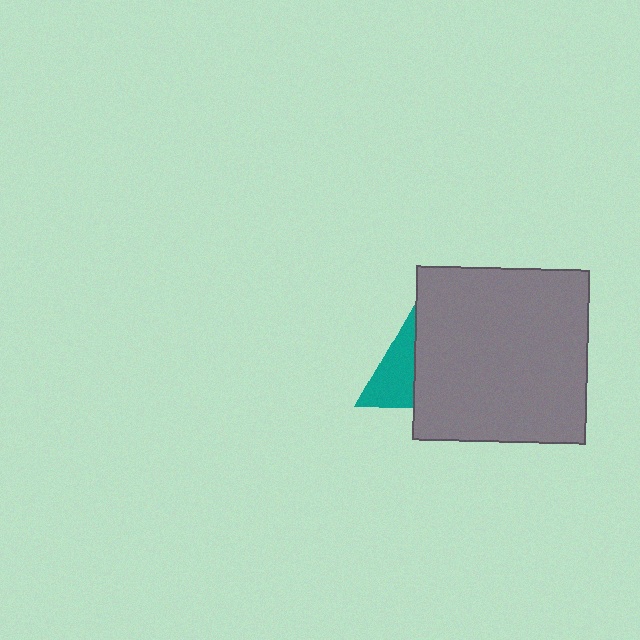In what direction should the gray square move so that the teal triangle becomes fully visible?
The gray square should move right. That is the shortest direction to clear the overlap and leave the teal triangle fully visible.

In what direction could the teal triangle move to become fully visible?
The teal triangle could move left. That would shift it out from behind the gray square entirely.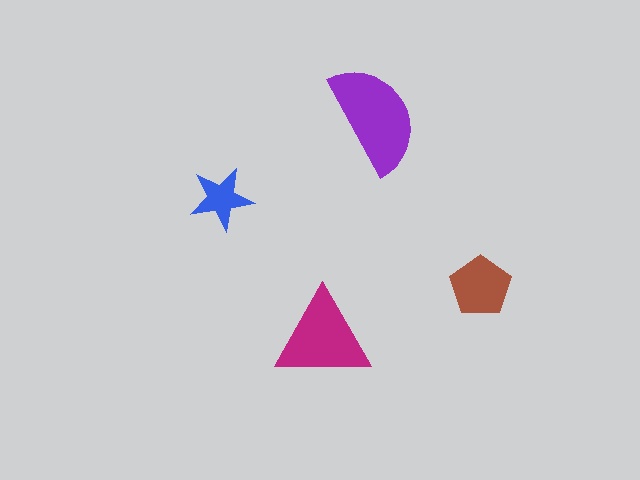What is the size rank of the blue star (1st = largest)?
4th.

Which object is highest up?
The purple semicircle is topmost.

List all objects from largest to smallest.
The purple semicircle, the magenta triangle, the brown pentagon, the blue star.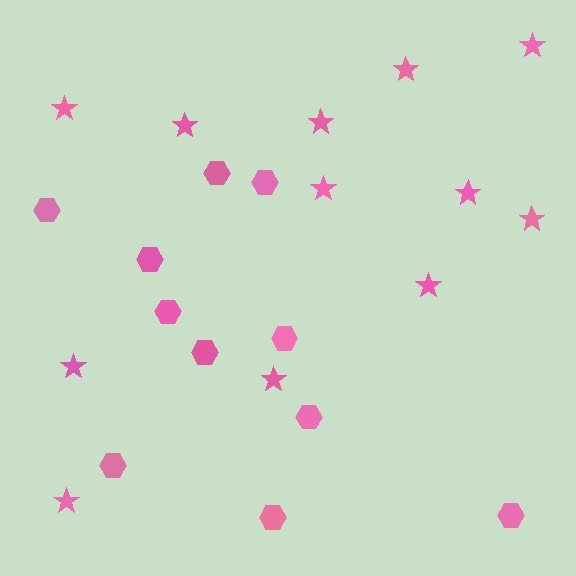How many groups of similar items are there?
There are 2 groups: one group of stars (12) and one group of hexagons (11).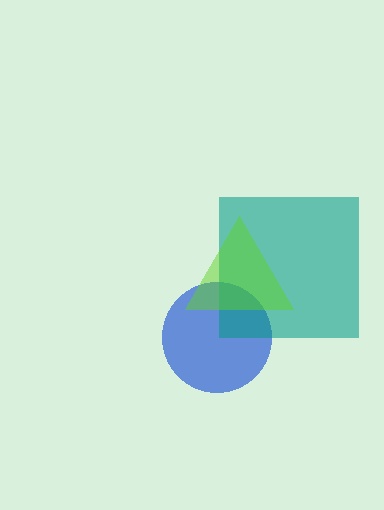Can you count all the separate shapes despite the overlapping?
Yes, there are 3 separate shapes.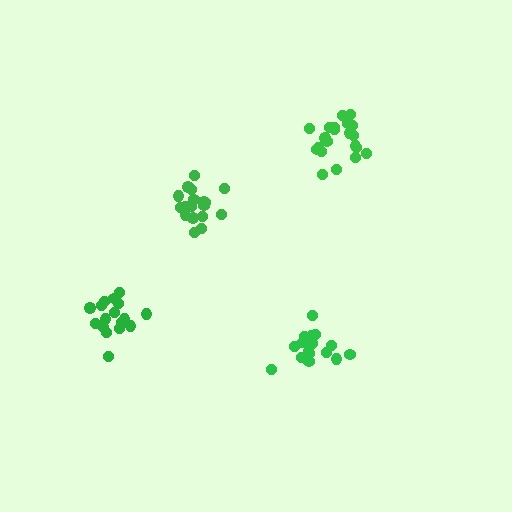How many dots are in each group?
Group 1: 17 dots, Group 2: 21 dots, Group 3: 19 dots, Group 4: 17 dots (74 total).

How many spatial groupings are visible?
There are 4 spatial groupings.